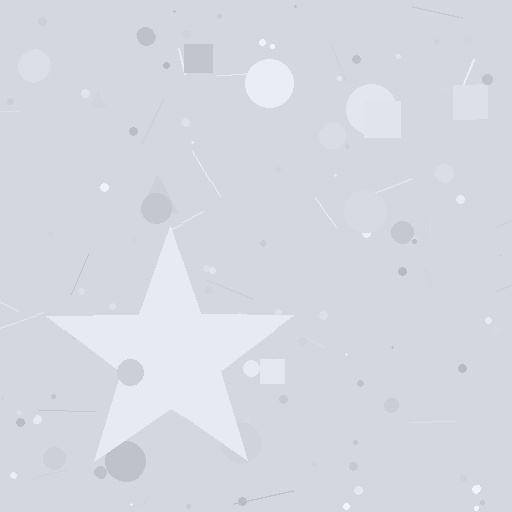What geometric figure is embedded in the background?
A star is embedded in the background.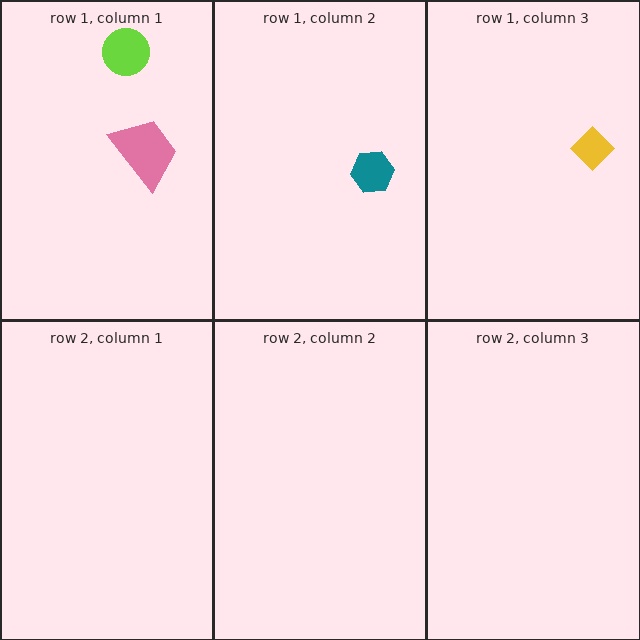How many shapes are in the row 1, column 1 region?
2.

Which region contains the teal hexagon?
The row 1, column 2 region.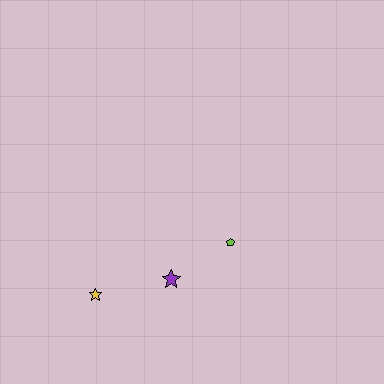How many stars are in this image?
There are 2 stars.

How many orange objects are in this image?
There are no orange objects.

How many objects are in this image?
There are 3 objects.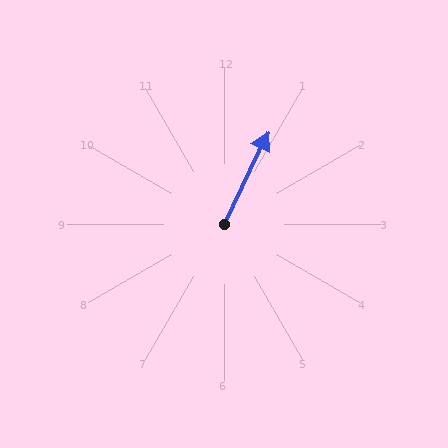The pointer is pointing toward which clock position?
Roughly 1 o'clock.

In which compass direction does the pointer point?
Northeast.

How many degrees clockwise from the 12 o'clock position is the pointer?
Approximately 26 degrees.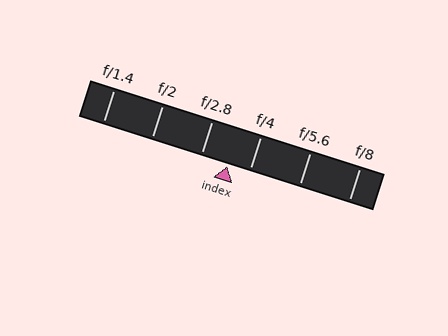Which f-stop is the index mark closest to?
The index mark is closest to f/4.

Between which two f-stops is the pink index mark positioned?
The index mark is between f/2.8 and f/4.